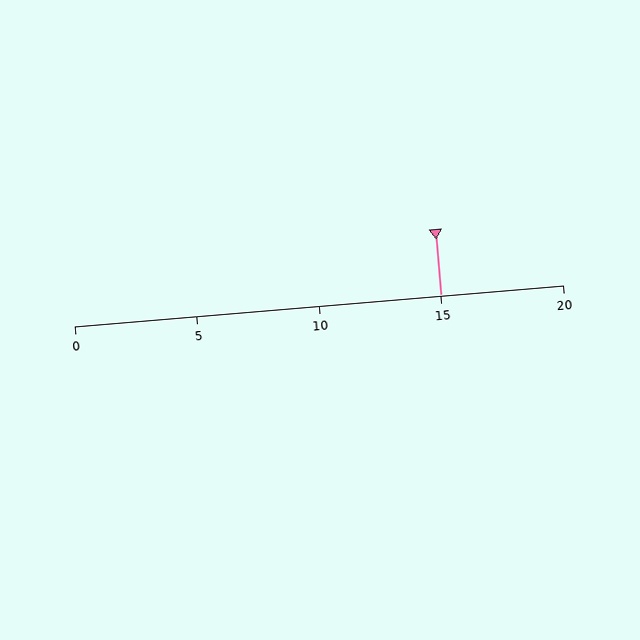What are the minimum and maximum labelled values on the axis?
The axis runs from 0 to 20.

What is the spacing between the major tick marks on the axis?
The major ticks are spaced 5 apart.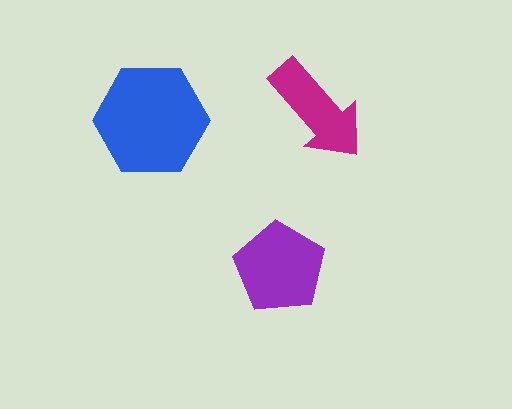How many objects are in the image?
There are 3 objects in the image.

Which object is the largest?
The blue hexagon.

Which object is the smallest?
The magenta arrow.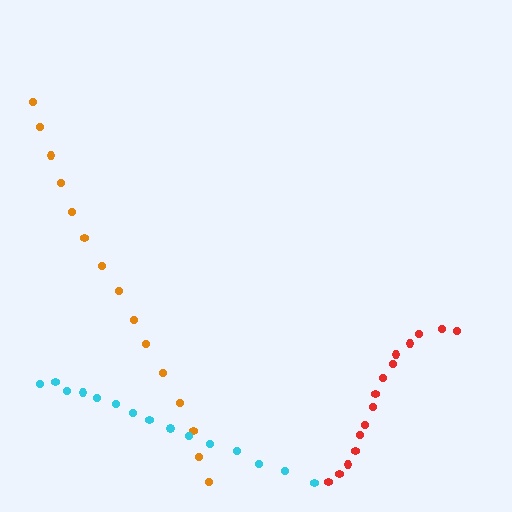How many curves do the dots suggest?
There are 3 distinct paths.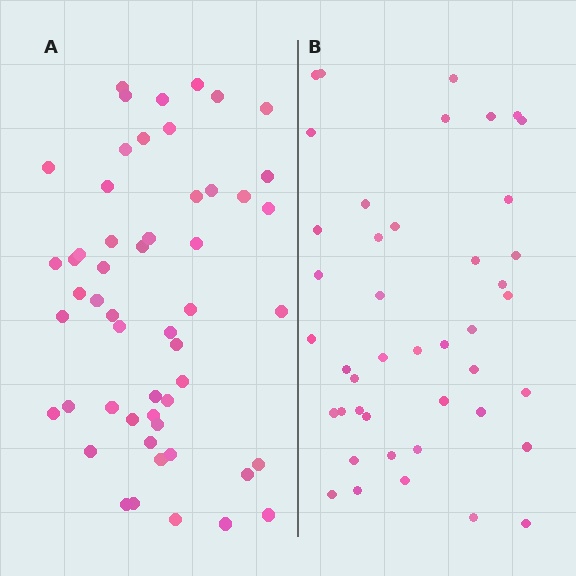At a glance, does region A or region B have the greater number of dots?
Region A (the left region) has more dots.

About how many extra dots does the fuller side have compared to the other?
Region A has roughly 10 or so more dots than region B.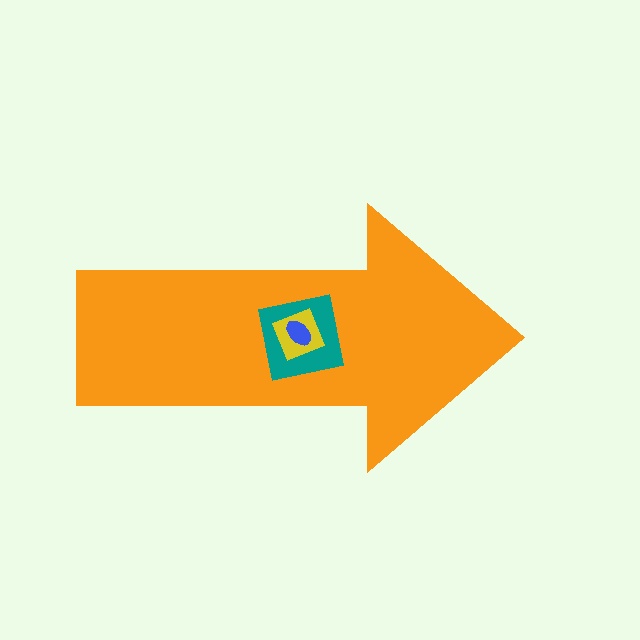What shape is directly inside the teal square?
The yellow diamond.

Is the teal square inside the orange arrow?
Yes.